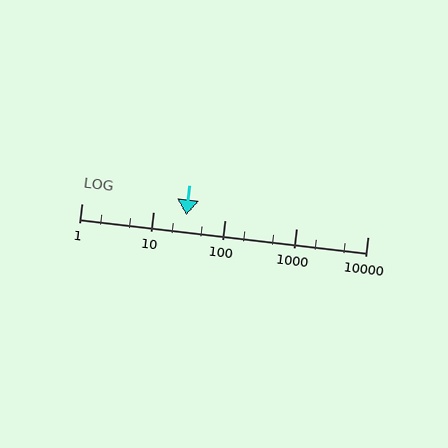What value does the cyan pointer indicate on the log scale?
The pointer indicates approximately 29.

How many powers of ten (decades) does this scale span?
The scale spans 4 decades, from 1 to 10000.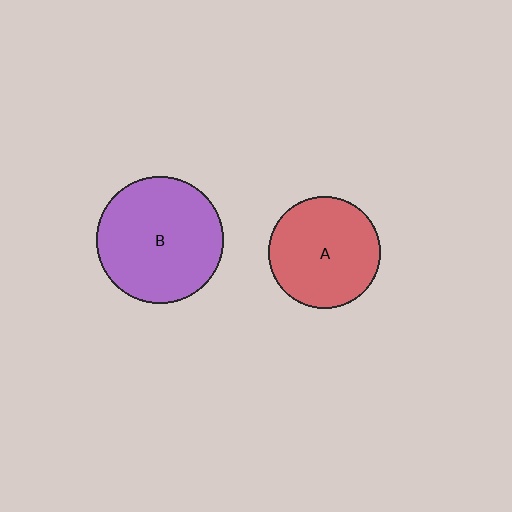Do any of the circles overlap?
No, none of the circles overlap.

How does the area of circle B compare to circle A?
Approximately 1.3 times.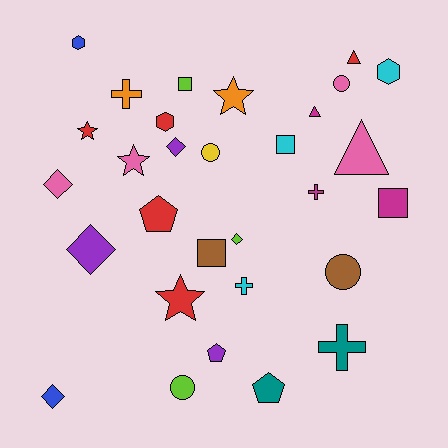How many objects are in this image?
There are 30 objects.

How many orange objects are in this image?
There are 2 orange objects.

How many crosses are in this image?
There are 4 crosses.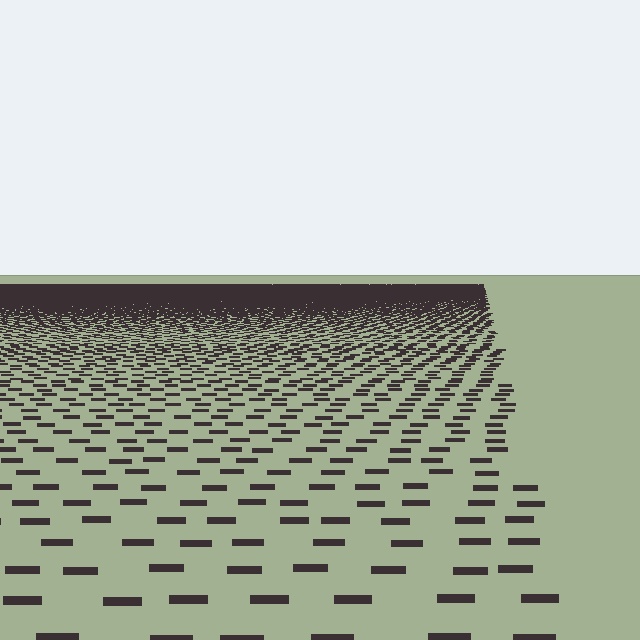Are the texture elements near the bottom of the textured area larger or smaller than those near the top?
Larger. Near the bottom, elements are closer to the viewer and appear at a bigger on-screen size.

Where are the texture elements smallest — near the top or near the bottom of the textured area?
Near the top.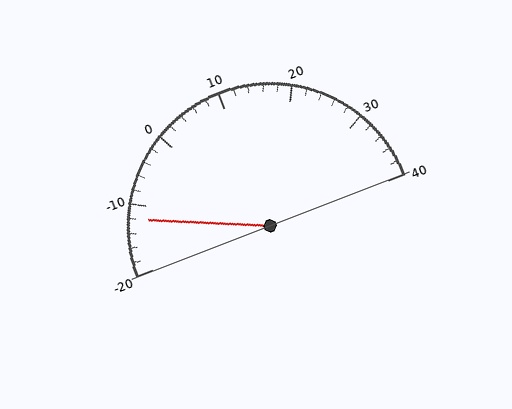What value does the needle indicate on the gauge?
The needle indicates approximately -12.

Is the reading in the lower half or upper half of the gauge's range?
The reading is in the lower half of the range (-20 to 40).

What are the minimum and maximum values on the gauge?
The gauge ranges from -20 to 40.